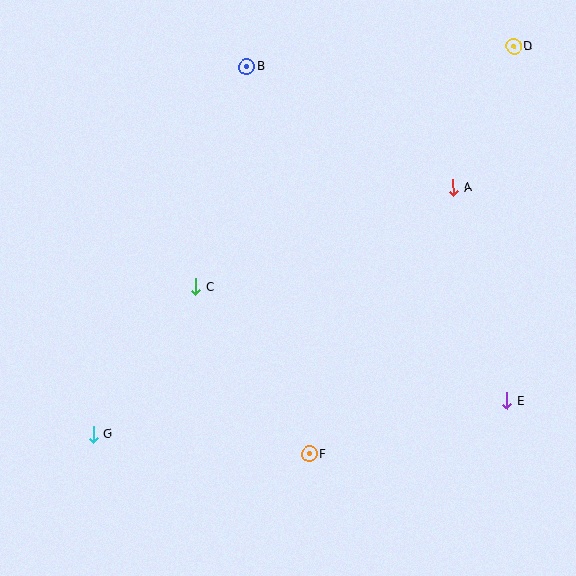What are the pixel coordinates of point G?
Point G is at (93, 434).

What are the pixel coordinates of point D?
Point D is at (513, 46).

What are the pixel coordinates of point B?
Point B is at (247, 67).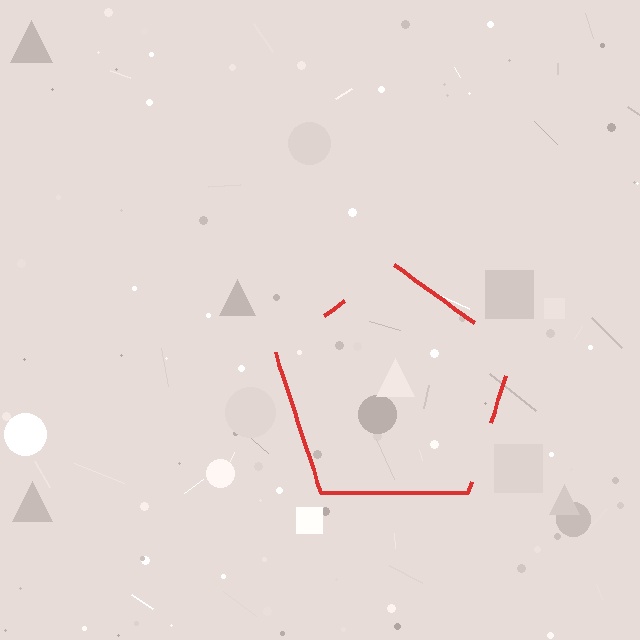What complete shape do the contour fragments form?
The contour fragments form a pentagon.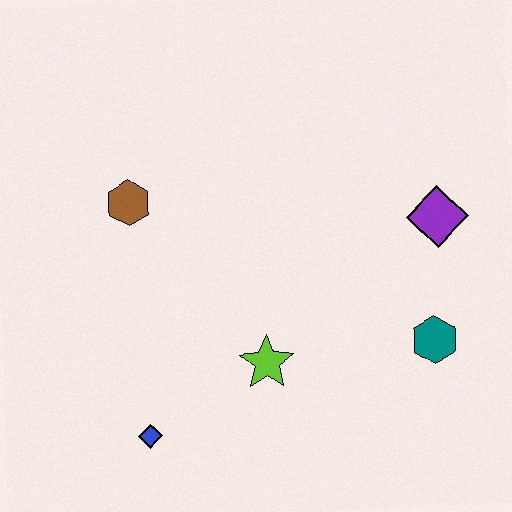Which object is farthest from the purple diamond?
The blue diamond is farthest from the purple diamond.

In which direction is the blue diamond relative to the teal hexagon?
The blue diamond is to the left of the teal hexagon.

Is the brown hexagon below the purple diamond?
No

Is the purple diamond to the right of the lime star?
Yes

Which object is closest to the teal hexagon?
The purple diamond is closest to the teal hexagon.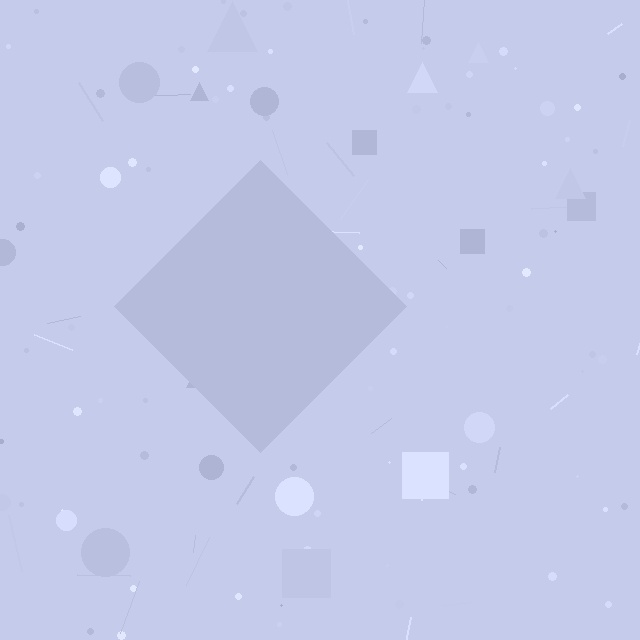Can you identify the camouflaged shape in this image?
The camouflaged shape is a diamond.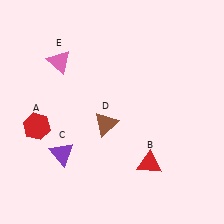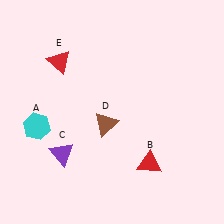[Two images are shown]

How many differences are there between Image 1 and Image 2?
There are 2 differences between the two images.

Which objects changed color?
A changed from red to cyan. E changed from pink to red.